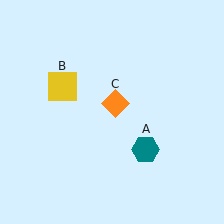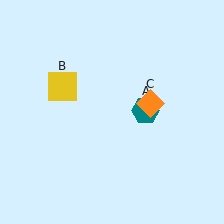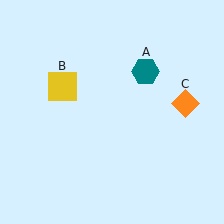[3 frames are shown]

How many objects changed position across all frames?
2 objects changed position: teal hexagon (object A), orange diamond (object C).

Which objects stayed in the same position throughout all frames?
Yellow square (object B) remained stationary.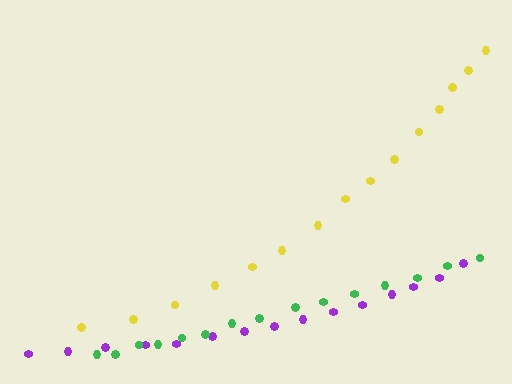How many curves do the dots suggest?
There are 3 distinct paths.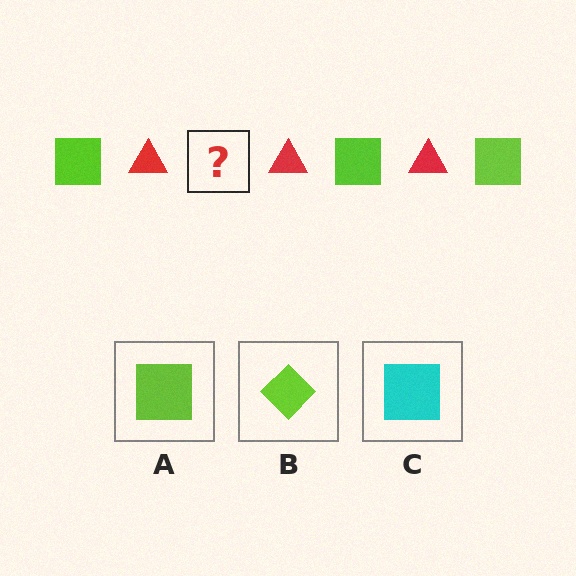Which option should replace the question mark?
Option A.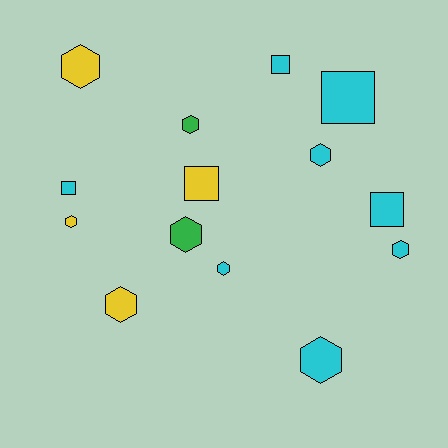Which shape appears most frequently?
Hexagon, with 9 objects.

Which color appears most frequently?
Cyan, with 8 objects.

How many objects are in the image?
There are 14 objects.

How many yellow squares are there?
There is 1 yellow square.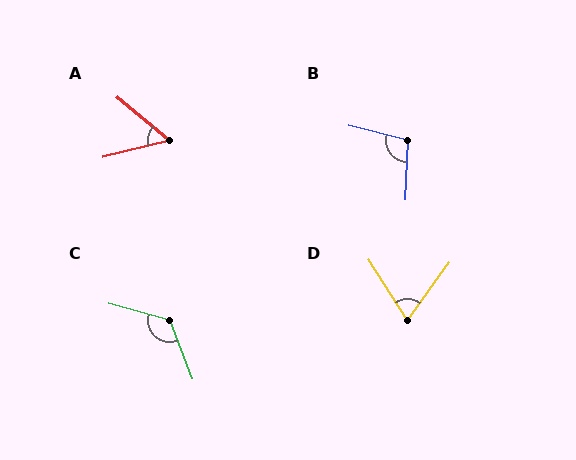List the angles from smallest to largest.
A (53°), D (69°), B (102°), C (126°).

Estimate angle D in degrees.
Approximately 69 degrees.